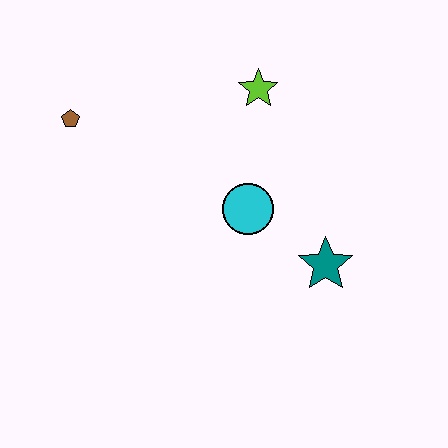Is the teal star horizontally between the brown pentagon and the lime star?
No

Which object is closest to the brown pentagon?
The lime star is closest to the brown pentagon.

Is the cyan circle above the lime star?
No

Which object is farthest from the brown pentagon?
The teal star is farthest from the brown pentagon.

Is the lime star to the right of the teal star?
No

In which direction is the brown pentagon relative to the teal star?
The brown pentagon is to the left of the teal star.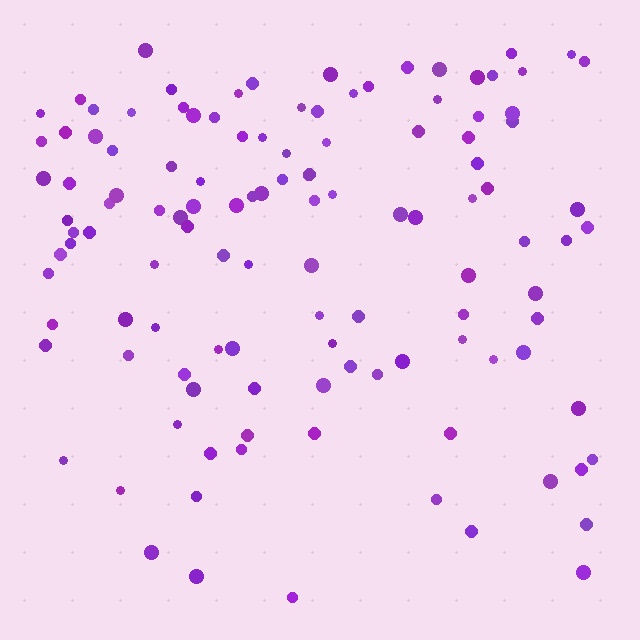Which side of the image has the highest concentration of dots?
The top.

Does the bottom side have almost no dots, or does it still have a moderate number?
Still a moderate number, just noticeably fewer than the top.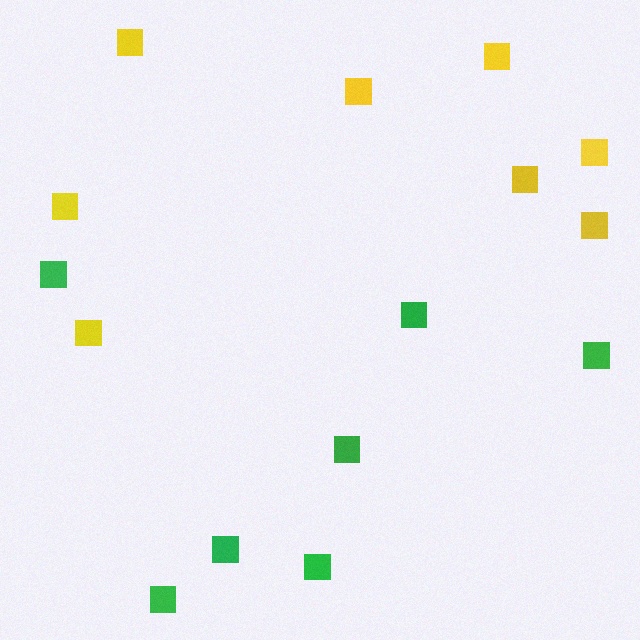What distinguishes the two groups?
There are 2 groups: one group of yellow squares (8) and one group of green squares (7).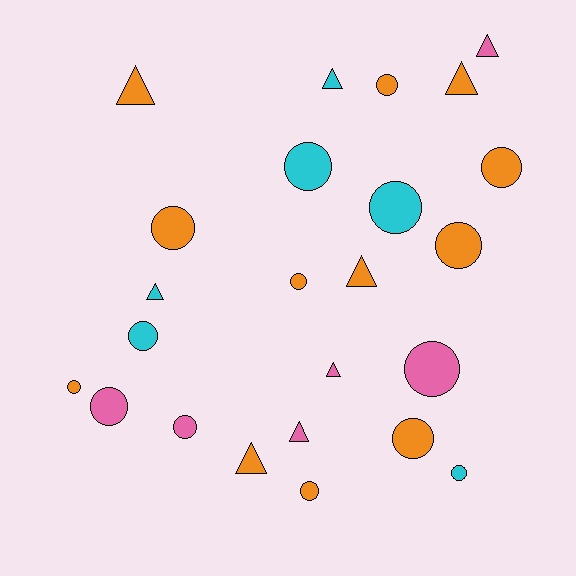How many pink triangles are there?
There are 3 pink triangles.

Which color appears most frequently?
Orange, with 12 objects.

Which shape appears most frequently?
Circle, with 15 objects.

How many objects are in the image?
There are 24 objects.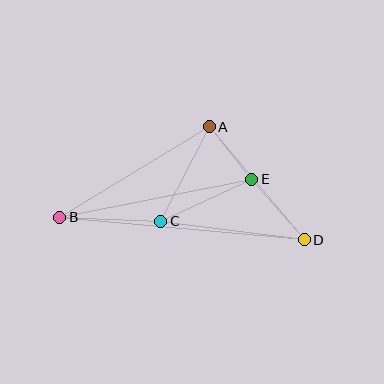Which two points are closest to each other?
Points A and E are closest to each other.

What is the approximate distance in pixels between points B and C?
The distance between B and C is approximately 101 pixels.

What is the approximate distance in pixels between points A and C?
The distance between A and C is approximately 106 pixels.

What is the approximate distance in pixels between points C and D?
The distance between C and D is approximately 145 pixels.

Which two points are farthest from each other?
Points B and D are farthest from each other.